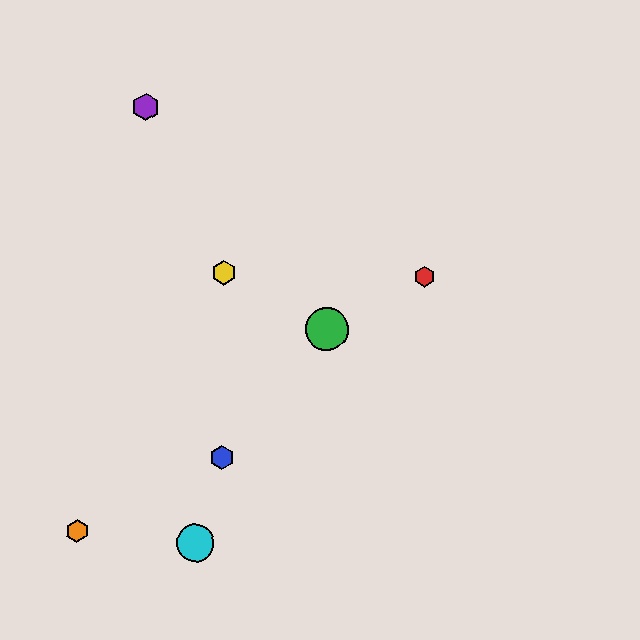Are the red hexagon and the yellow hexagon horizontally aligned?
Yes, both are at y≈277.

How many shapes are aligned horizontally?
2 shapes (the red hexagon, the yellow hexagon) are aligned horizontally.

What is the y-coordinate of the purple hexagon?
The purple hexagon is at y≈107.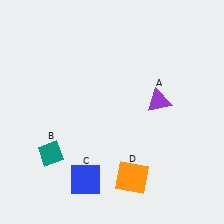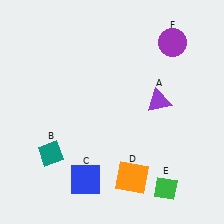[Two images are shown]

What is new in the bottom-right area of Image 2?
A green diamond (E) was added in the bottom-right area of Image 2.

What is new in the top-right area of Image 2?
A purple circle (F) was added in the top-right area of Image 2.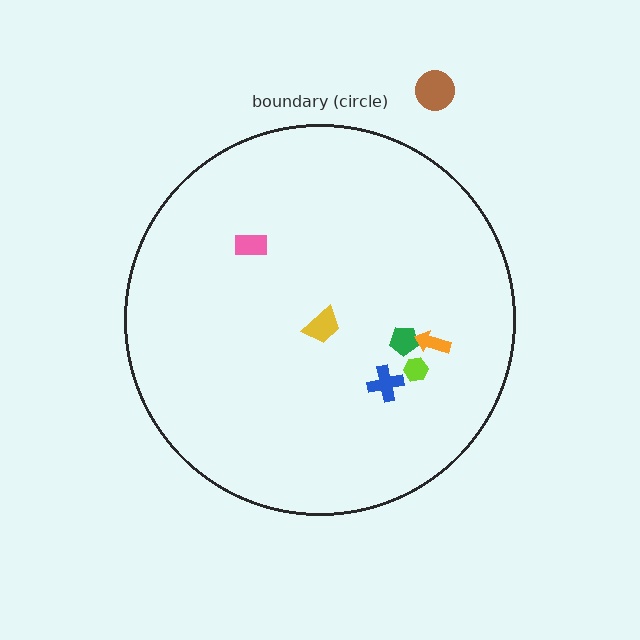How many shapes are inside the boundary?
6 inside, 1 outside.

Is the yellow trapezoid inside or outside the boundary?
Inside.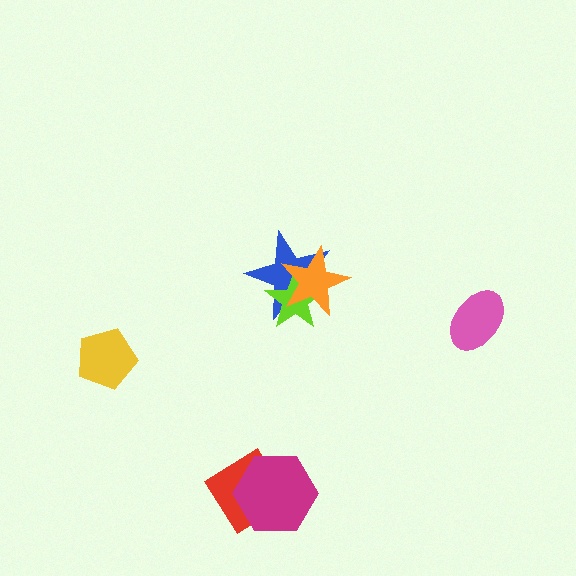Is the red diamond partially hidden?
Yes, it is partially covered by another shape.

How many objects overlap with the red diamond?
1 object overlaps with the red diamond.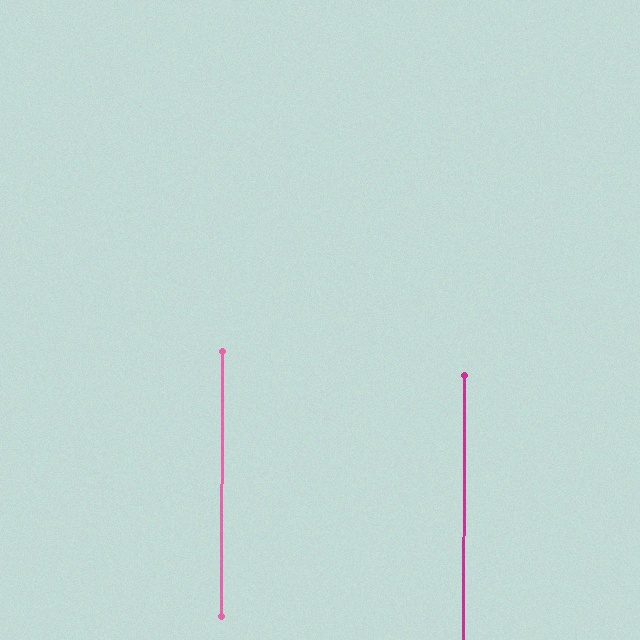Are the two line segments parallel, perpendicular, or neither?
Parallel — their directions differ by only 0.1°.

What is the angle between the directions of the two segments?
Approximately 0 degrees.